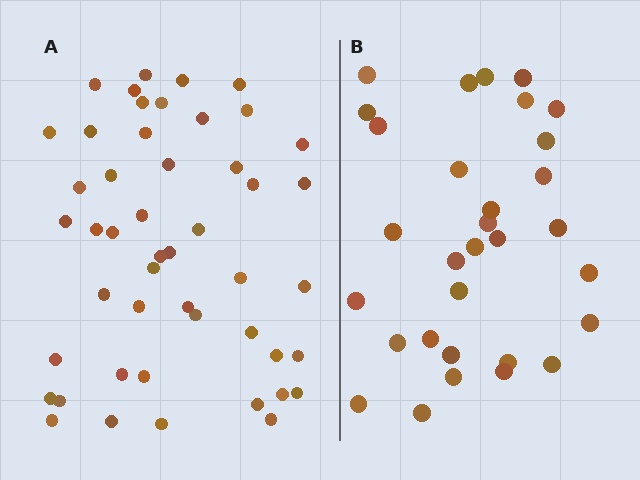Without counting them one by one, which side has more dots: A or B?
Region A (the left region) has more dots.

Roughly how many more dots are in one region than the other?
Region A has approximately 15 more dots than region B.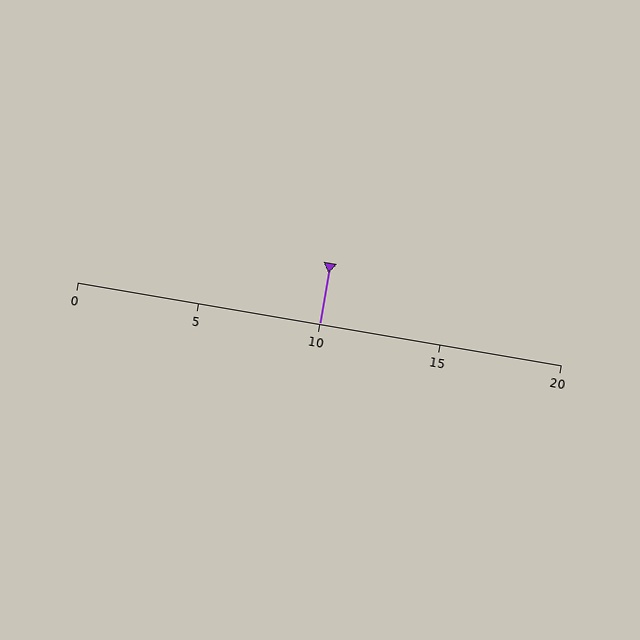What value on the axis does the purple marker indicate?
The marker indicates approximately 10.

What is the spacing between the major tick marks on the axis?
The major ticks are spaced 5 apart.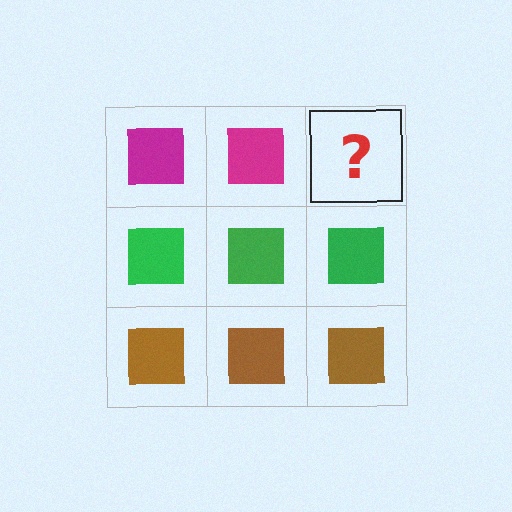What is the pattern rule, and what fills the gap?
The rule is that each row has a consistent color. The gap should be filled with a magenta square.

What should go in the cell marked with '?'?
The missing cell should contain a magenta square.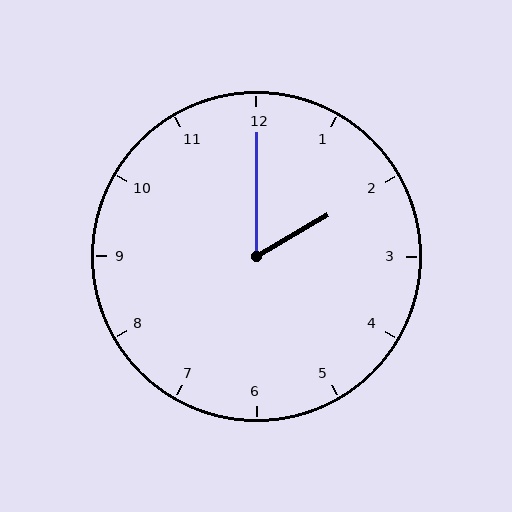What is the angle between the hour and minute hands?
Approximately 60 degrees.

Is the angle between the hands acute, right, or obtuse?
It is acute.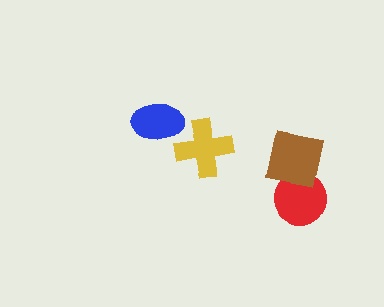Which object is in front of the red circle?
The brown square is in front of the red circle.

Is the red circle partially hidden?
Yes, it is partially covered by another shape.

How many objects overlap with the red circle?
1 object overlaps with the red circle.